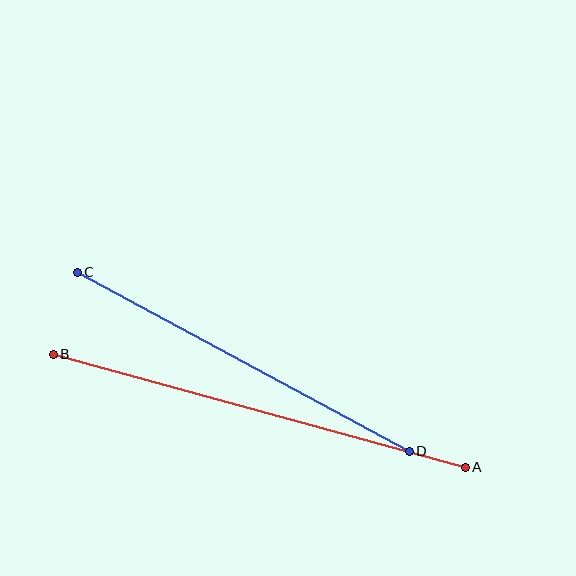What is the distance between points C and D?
The distance is approximately 377 pixels.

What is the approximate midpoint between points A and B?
The midpoint is at approximately (259, 411) pixels.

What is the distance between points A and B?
The distance is approximately 427 pixels.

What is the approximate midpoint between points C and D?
The midpoint is at approximately (243, 362) pixels.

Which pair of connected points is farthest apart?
Points A and B are farthest apart.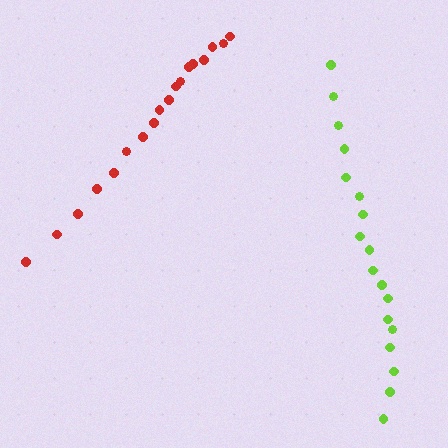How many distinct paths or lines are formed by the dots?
There are 2 distinct paths.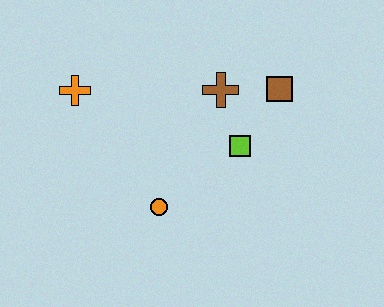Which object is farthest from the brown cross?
The orange cross is farthest from the brown cross.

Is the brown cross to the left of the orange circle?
No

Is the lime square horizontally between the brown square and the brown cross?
Yes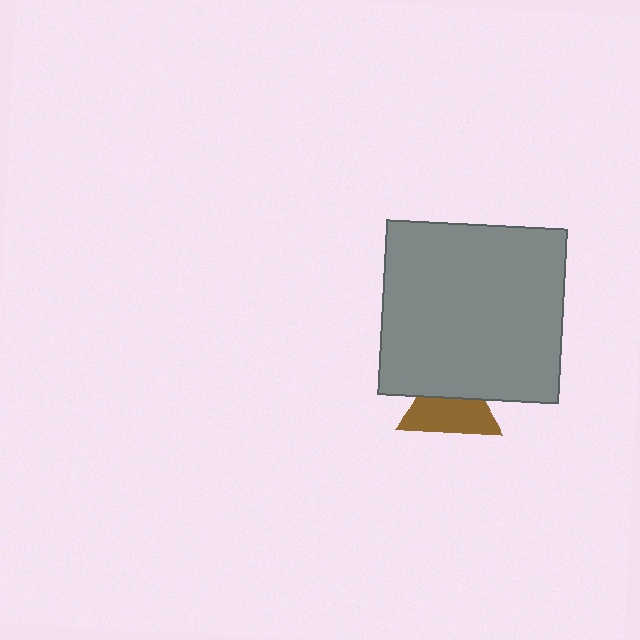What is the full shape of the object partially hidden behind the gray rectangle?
The partially hidden object is a brown triangle.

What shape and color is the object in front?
The object in front is a gray rectangle.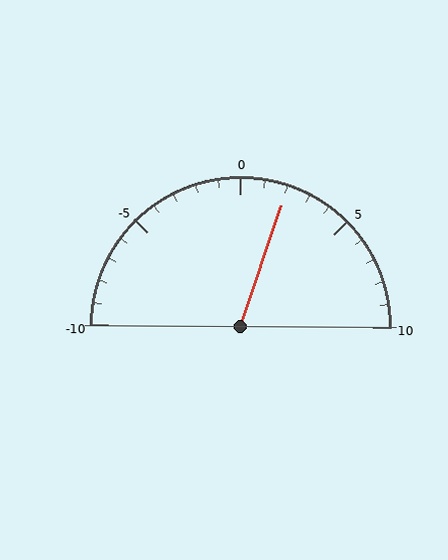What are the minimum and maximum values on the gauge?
The gauge ranges from -10 to 10.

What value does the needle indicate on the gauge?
The needle indicates approximately 2.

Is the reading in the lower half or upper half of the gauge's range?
The reading is in the upper half of the range (-10 to 10).